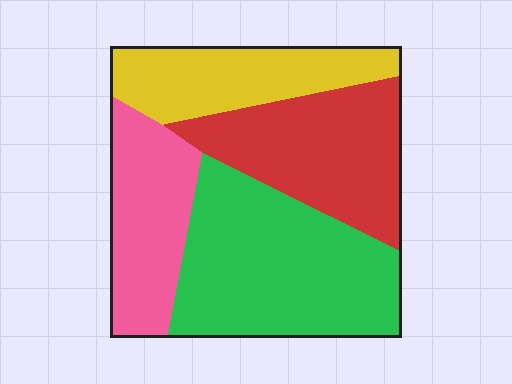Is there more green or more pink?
Green.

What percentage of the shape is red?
Red covers around 25% of the shape.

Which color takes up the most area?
Green, at roughly 35%.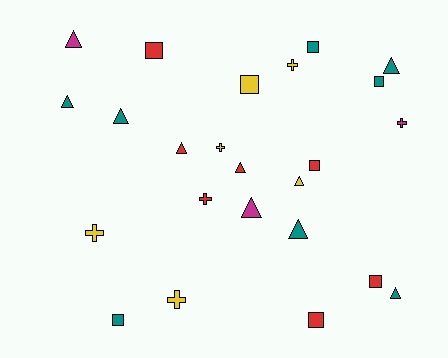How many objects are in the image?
There are 24 objects.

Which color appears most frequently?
Teal, with 8 objects.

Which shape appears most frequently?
Triangle, with 10 objects.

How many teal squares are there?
There are 3 teal squares.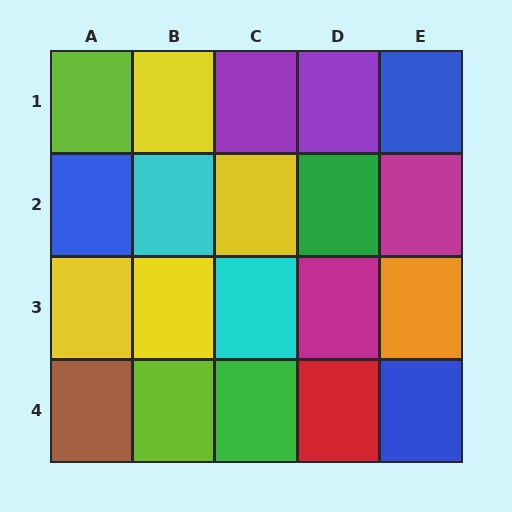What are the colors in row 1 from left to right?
Lime, yellow, purple, purple, blue.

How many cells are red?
1 cell is red.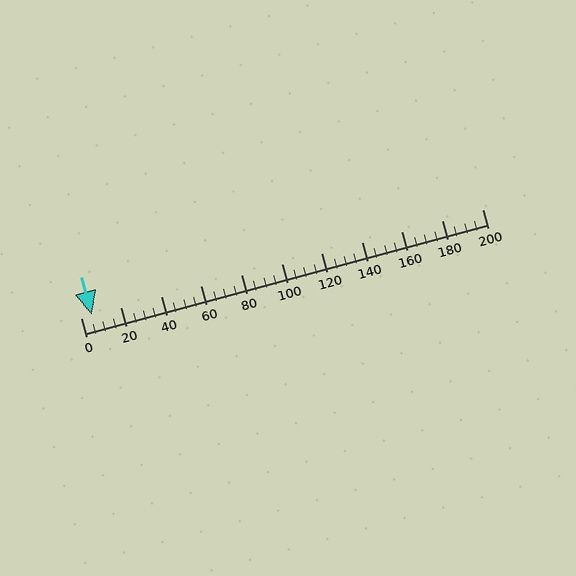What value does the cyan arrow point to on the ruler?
The cyan arrow points to approximately 5.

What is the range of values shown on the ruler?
The ruler shows values from 0 to 200.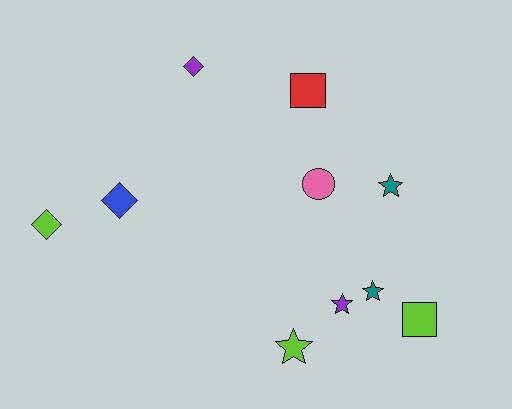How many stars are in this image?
There are 4 stars.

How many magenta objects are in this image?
There are no magenta objects.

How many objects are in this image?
There are 10 objects.